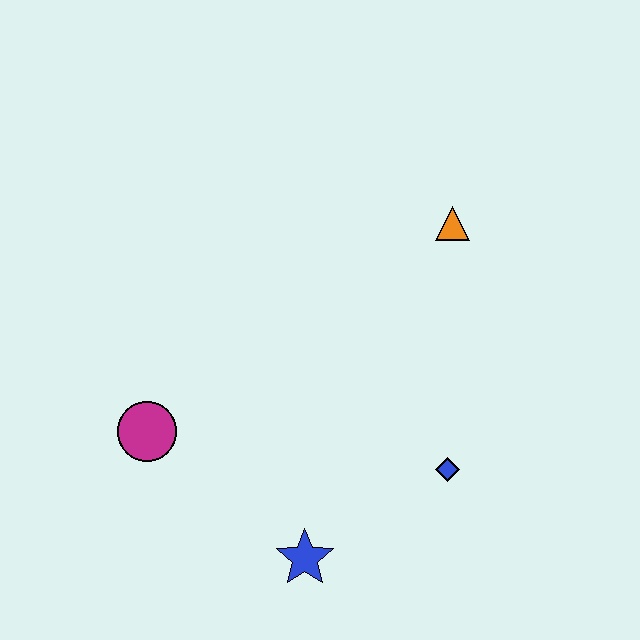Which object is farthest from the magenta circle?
The orange triangle is farthest from the magenta circle.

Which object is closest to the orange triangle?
The blue diamond is closest to the orange triangle.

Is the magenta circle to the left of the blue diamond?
Yes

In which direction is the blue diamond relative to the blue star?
The blue diamond is to the right of the blue star.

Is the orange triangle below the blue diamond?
No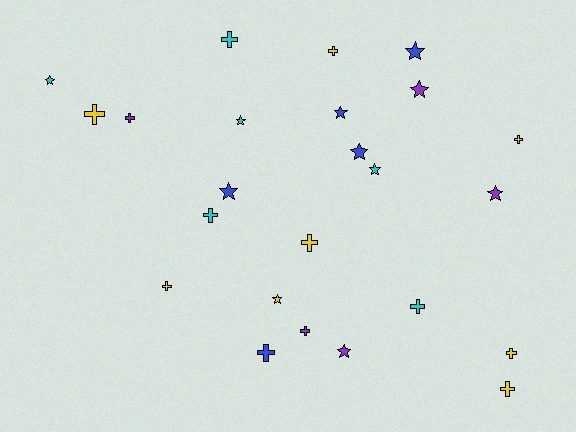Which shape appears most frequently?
Cross, with 13 objects.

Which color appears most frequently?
Yellow, with 8 objects.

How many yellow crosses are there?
There are 7 yellow crosses.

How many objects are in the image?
There are 24 objects.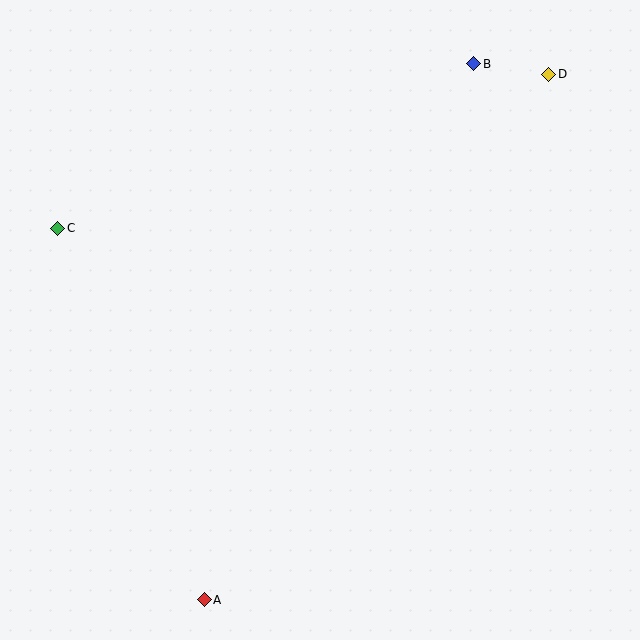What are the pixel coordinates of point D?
Point D is at (549, 75).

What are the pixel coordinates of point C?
Point C is at (58, 228).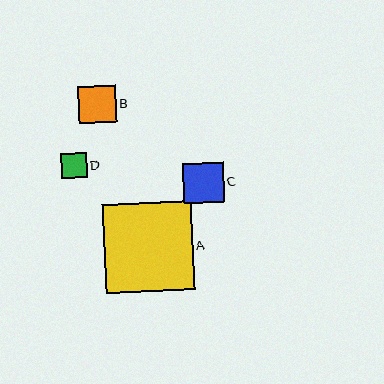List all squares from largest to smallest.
From largest to smallest: A, C, B, D.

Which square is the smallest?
Square D is the smallest with a size of approximately 26 pixels.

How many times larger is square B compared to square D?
Square B is approximately 1.5 times the size of square D.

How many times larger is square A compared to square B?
Square A is approximately 2.4 times the size of square B.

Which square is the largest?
Square A is the largest with a size of approximately 89 pixels.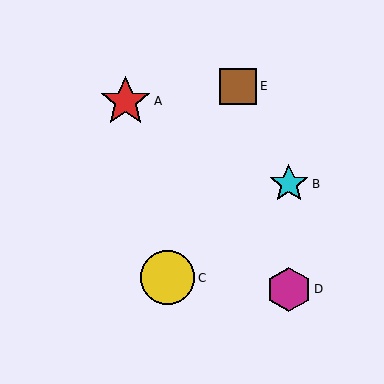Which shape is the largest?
The yellow circle (labeled C) is the largest.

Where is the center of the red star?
The center of the red star is at (126, 101).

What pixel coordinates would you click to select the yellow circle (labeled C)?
Click at (168, 278) to select the yellow circle C.